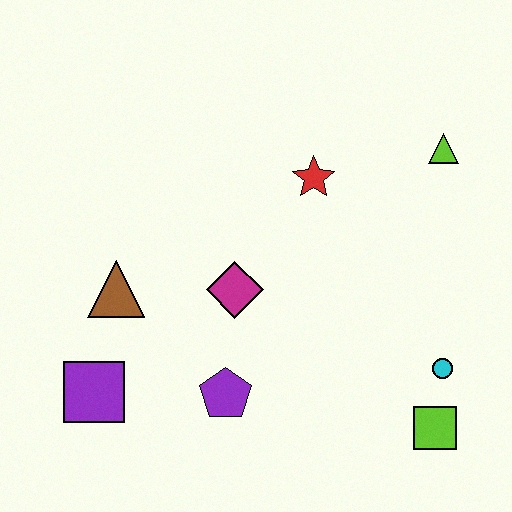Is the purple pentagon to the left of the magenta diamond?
Yes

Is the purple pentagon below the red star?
Yes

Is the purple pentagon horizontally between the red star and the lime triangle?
No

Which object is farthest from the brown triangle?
The lime triangle is farthest from the brown triangle.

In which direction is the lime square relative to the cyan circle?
The lime square is below the cyan circle.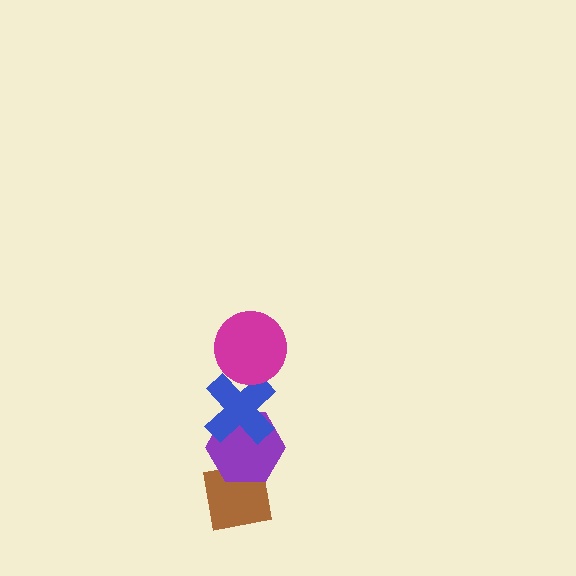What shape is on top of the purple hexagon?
The blue cross is on top of the purple hexagon.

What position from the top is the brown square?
The brown square is 4th from the top.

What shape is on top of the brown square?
The purple hexagon is on top of the brown square.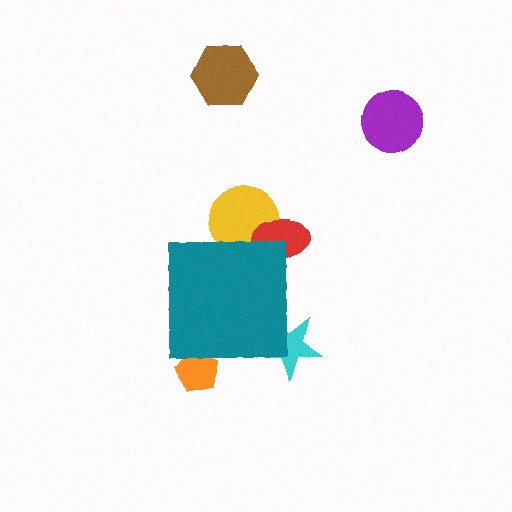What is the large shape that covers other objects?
A teal square.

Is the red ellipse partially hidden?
Yes, the red ellipse is partially hidden behind the teal square.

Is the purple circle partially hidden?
No, the purple circle is fully visible.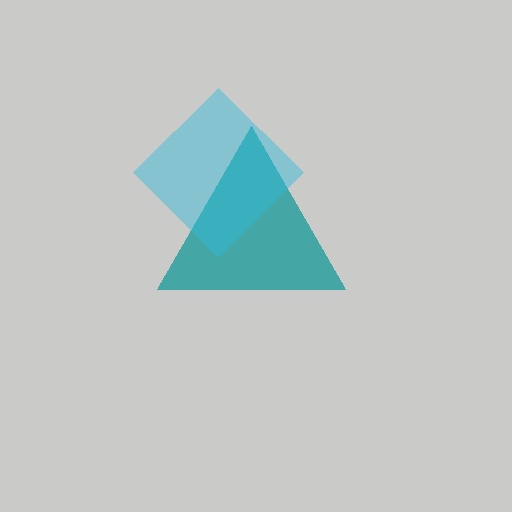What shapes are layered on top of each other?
The layered shapes are: a teal triangle, a cyan diamond.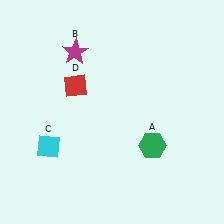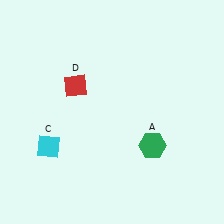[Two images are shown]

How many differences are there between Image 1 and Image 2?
There is 1 difference between the two images.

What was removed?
The magenta star (B) was removed in Image 2.